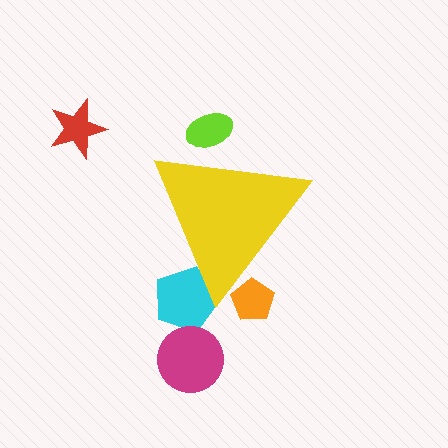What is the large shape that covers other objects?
A yellow triangle.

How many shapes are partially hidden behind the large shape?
3 shapes are partially hidden.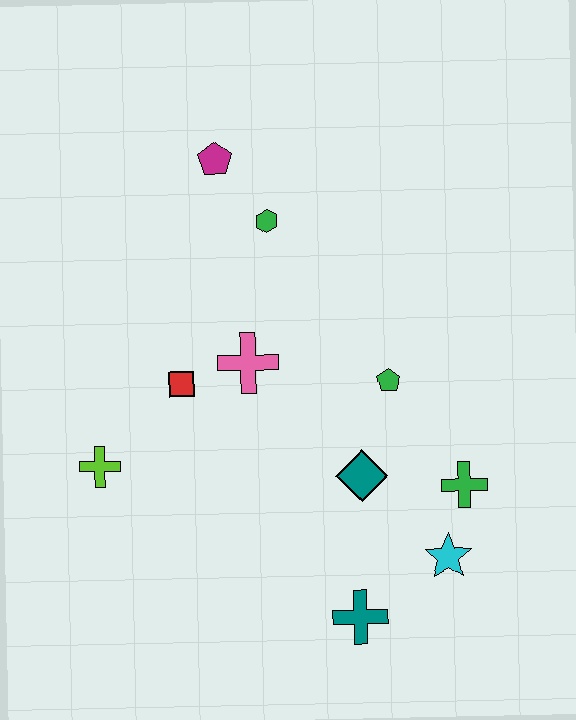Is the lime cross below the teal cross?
No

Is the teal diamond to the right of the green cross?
No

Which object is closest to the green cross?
The cyan star is closest to the green cross.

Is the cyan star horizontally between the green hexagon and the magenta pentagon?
No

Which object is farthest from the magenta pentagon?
The teal cross is farthest from the magenta pentagon.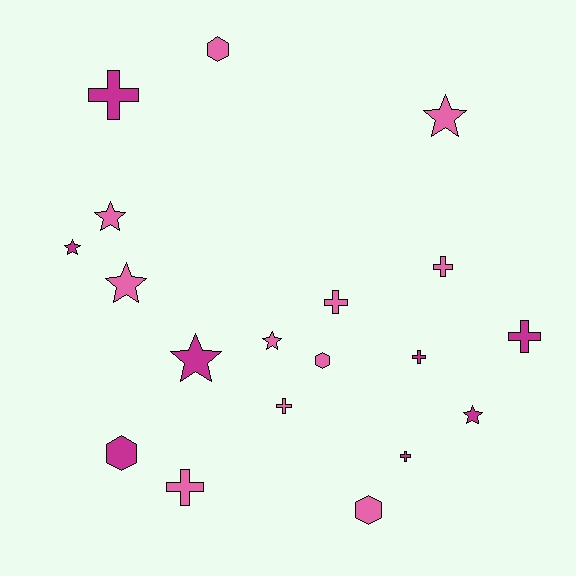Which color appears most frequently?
Pink, with 11 objects.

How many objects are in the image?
There are 19 objects.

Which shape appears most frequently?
Cross, with 8 objects.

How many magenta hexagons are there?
There is 1 magenta hexagon.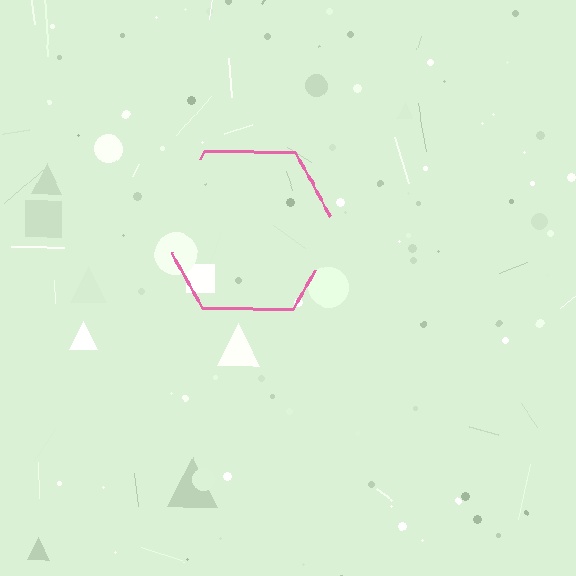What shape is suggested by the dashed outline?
The dashed outline suggests a hexagon.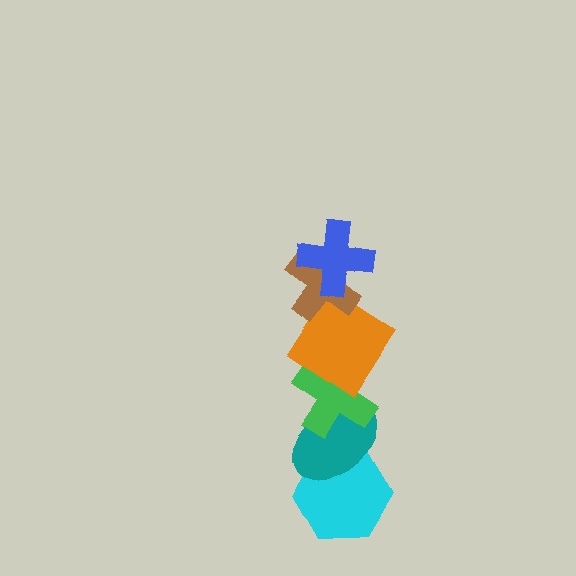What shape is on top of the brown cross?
The blue cross is on top of the brown cross.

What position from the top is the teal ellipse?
The teal ellipse is 5th from the top.